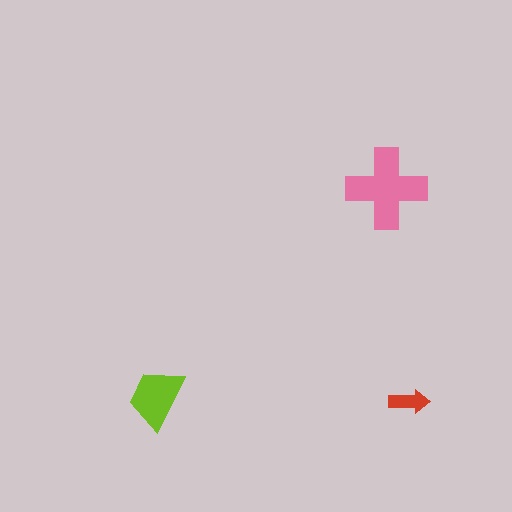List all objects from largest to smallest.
The pink cross, the lime trapezoid, the red arrow.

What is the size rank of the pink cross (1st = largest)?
1st.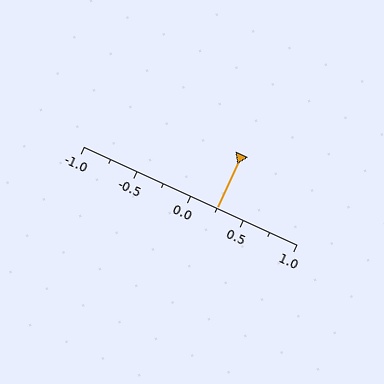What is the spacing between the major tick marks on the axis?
The major ticks are spaced 0.5 apart.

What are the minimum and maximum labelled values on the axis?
The axis runs from -1.0 to 1.0.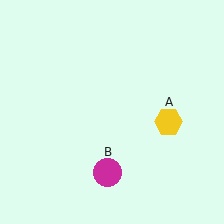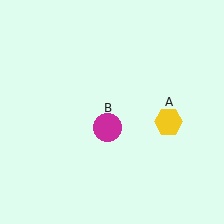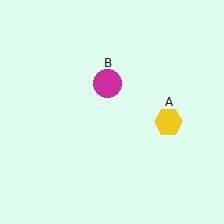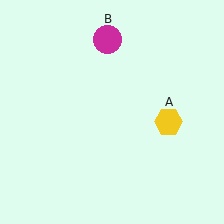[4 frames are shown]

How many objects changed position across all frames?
1 object changed position: magenta circle (object B).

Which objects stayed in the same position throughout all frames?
Yellow hexagon (object A) remained stationary.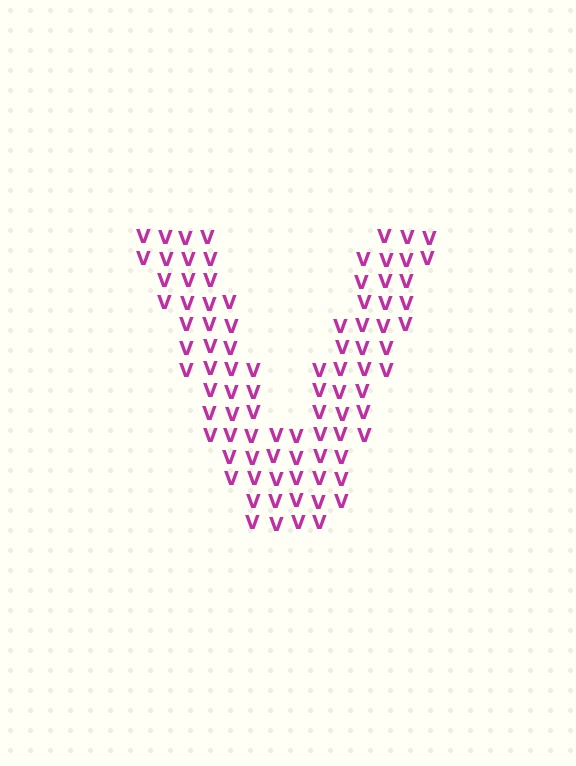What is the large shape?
The large shape is the letter V.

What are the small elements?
The small elements are letter V's.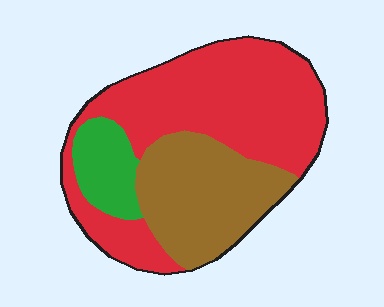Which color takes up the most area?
Red, at roughly 55%.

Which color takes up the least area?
Green, at roughly 10%.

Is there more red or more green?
Red.